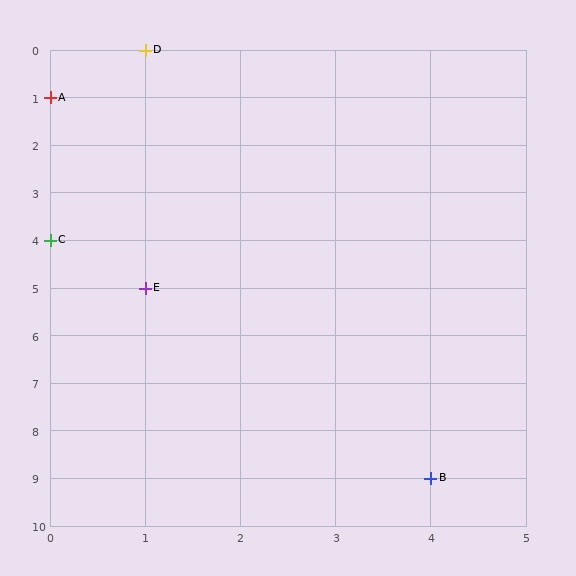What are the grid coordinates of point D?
Point D is at grid coordinates (1, 0).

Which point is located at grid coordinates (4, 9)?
Point B is at (4, 9).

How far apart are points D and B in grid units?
Points D and B are 3 columns and 9 rows apart (about 9.5 grid units diagonally).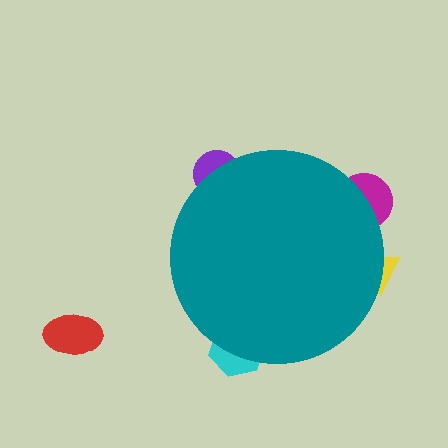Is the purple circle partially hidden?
Yes, the purple circle is partially hidden behind the teal circle.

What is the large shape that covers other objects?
A teal circle.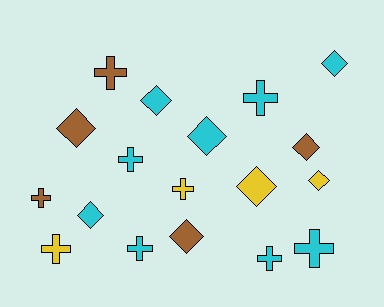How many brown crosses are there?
There are 2 brown crosses.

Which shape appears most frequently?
Cross, with 9 objects.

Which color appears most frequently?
Cyan, with 9 objects.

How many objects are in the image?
There are 18 objects.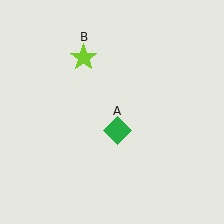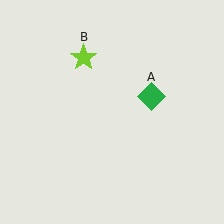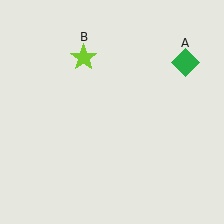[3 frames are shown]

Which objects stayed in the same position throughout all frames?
Lime star (object B) remained stationary.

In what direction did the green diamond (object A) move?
The green diamond (object A) moved up and to the right.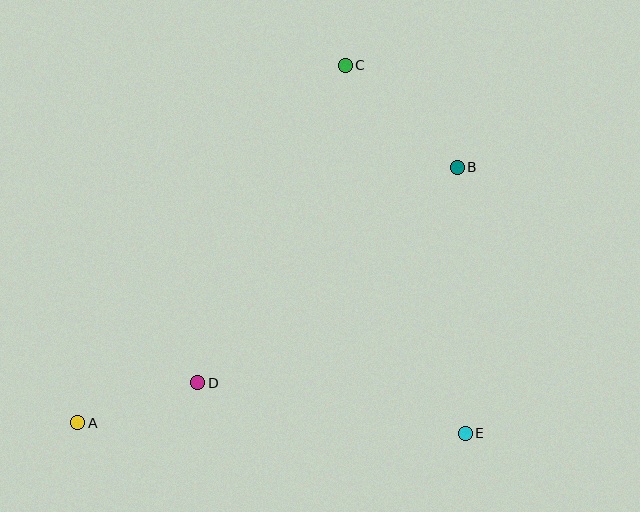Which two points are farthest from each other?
Points A and B are farthest from each other.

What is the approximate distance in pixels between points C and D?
The distance between C and D is approximately 350 pixels.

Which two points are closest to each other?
Points A and D are closest to each other.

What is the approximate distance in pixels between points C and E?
The distance between C and E is approximately 387 pixels.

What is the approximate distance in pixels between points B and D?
The distance between B and D is approximately 337 pixels.